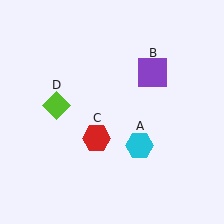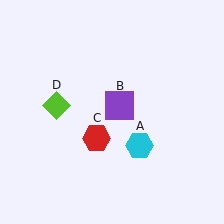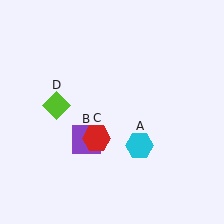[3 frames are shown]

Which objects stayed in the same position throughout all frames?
Cyan hexagon (object A) and red hexagon (object C) and lime diamond (object D) remained stationary.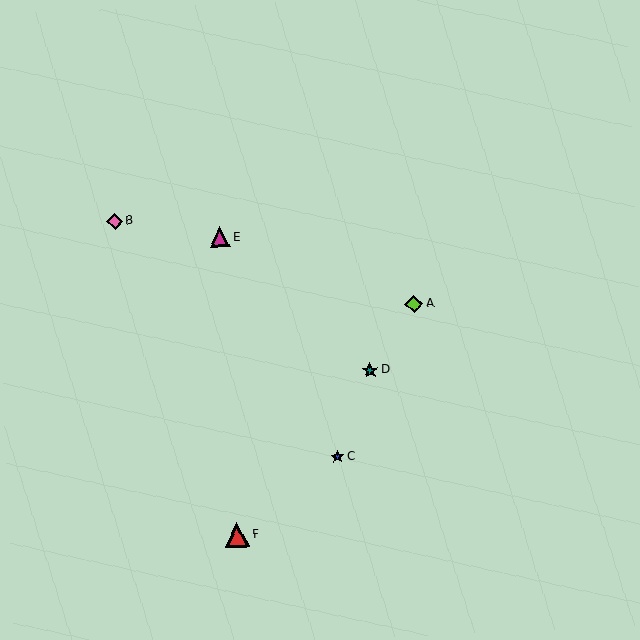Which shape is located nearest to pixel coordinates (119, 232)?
The pink diamond (labeled B) at (115, 221) is nearest to that location.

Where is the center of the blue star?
The center of the blue star is at (338, 457).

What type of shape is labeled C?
Shape C is a blue star.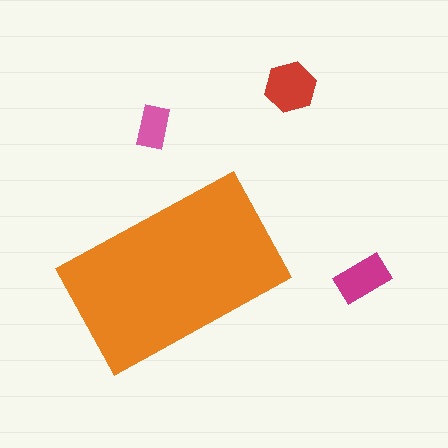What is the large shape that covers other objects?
An orange rectangle.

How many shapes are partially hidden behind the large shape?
0 shapes are partially hidden.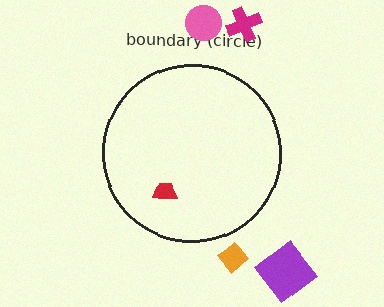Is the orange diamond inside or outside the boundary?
Outside.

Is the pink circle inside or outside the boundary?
Outside.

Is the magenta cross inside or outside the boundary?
Outside.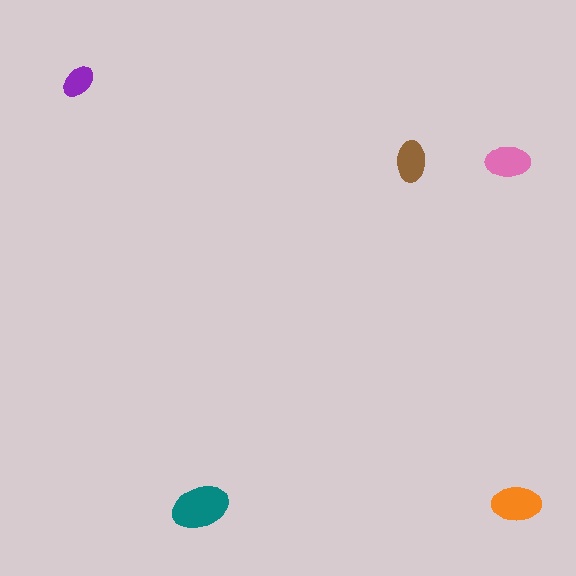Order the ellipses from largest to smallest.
the teal one, the orange one, the pink one, the brown one, the purple one.